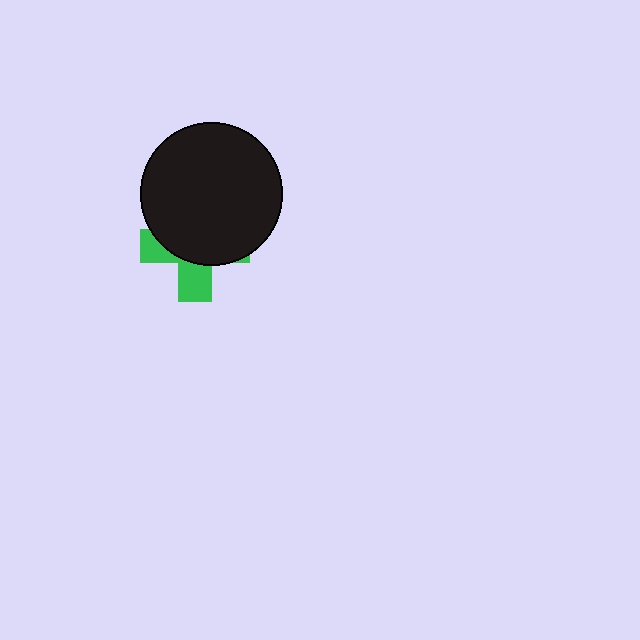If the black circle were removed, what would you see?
You would see the complete green cross.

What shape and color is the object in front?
The object in front is a black circle.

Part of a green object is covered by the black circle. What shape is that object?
It is a cross.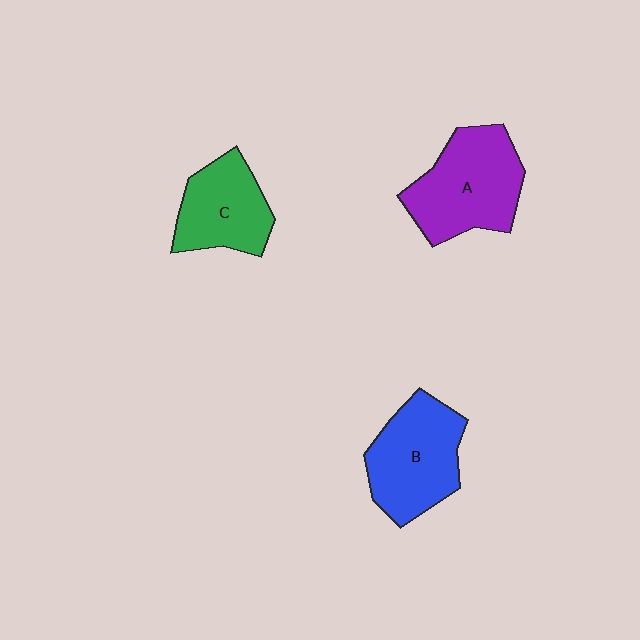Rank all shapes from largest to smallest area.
From largest to smallest: A (purple), B (blue), C (green).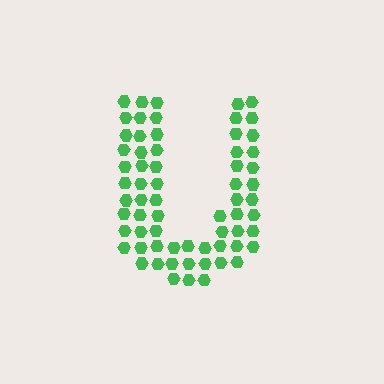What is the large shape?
The large shape is the letter U.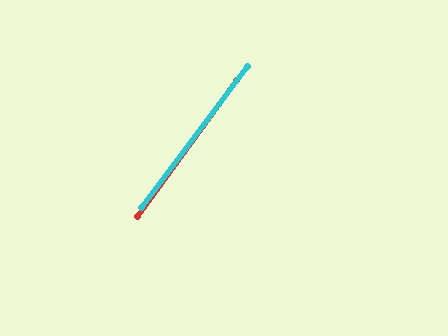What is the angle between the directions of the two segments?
Approximately 1 degree.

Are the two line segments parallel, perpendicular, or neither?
Parallel — their directions differ by only 1.1°.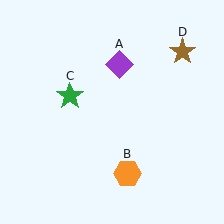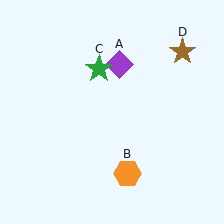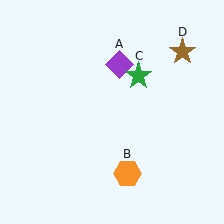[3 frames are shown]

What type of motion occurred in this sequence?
The green star (object C) rotated clockwise around the center of the scene.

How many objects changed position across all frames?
1 object changed position: green star (object C).